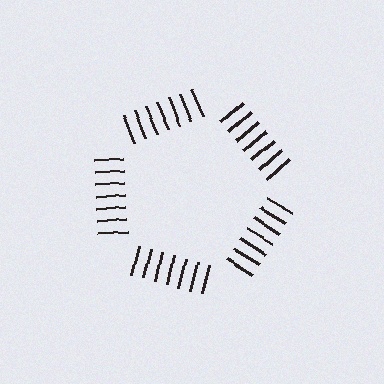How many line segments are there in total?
35 — 7 along each of the 5 edges.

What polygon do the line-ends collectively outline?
An illusory pentagon — the line segments terminate on its edges but no continuous stroke is drawn.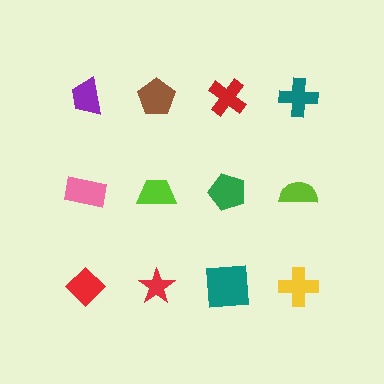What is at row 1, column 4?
A teal cross.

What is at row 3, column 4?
A yellow cross.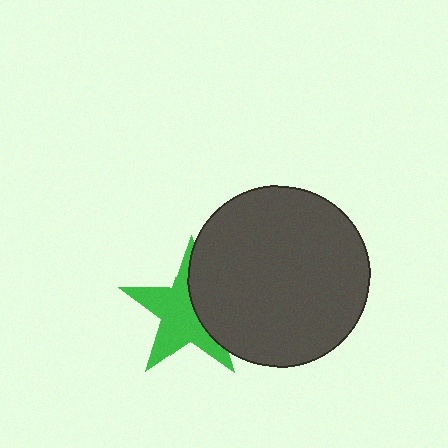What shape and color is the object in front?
The object in front is a dark gray circle.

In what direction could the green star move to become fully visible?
The green star could move left. That would shift it out from behind the dark gray circle entirely.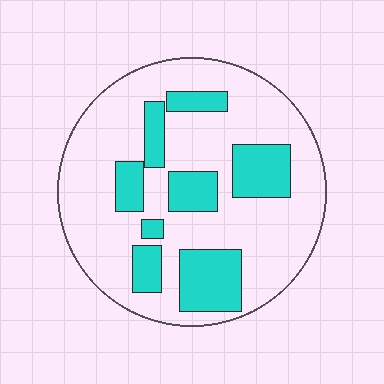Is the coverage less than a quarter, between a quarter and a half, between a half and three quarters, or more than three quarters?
Between a quarter and a half.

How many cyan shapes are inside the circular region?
8.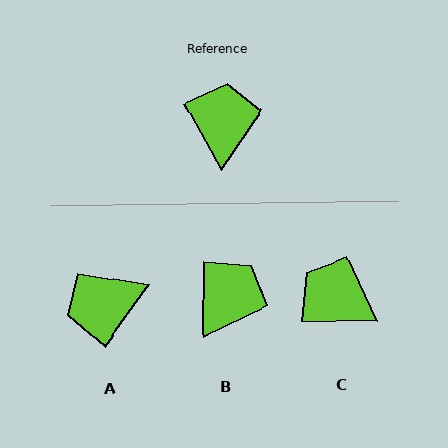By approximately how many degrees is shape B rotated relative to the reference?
Approximately 30 degrees clockwise.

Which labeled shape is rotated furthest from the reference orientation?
A, about 114 degrees away.